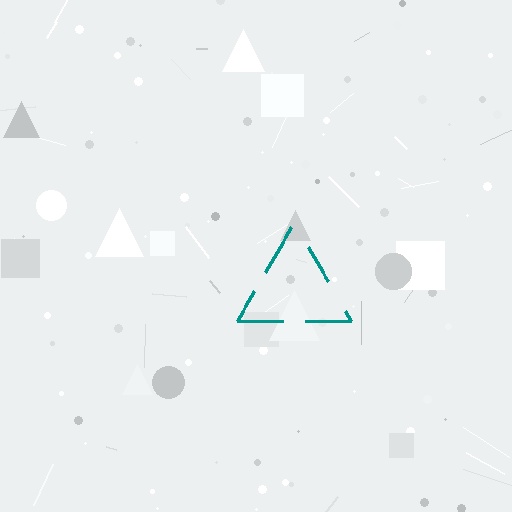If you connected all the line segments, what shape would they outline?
They would outline a triangle.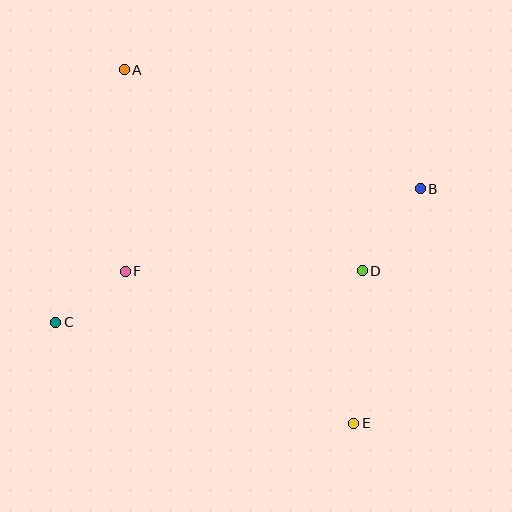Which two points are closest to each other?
Points C and F are closest to each other.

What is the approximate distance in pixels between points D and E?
The distance between D and E is approximately 153 pixels.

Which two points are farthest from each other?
Points A and E are farthest from each other.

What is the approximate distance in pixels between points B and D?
The distance between B and D is approximately 100 pixels.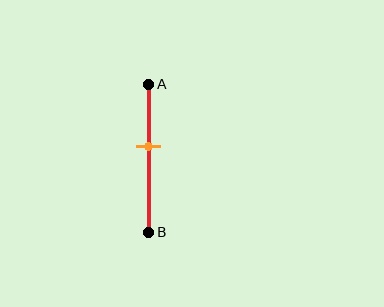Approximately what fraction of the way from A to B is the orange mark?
The orange mark is approximately 40% of the way from A to B.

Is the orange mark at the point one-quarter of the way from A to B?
No, the mark is at about 40% from A, not at the 25% one-quarter point.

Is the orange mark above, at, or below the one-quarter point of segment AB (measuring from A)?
The orange mark is below the one-quarter point of segment AB.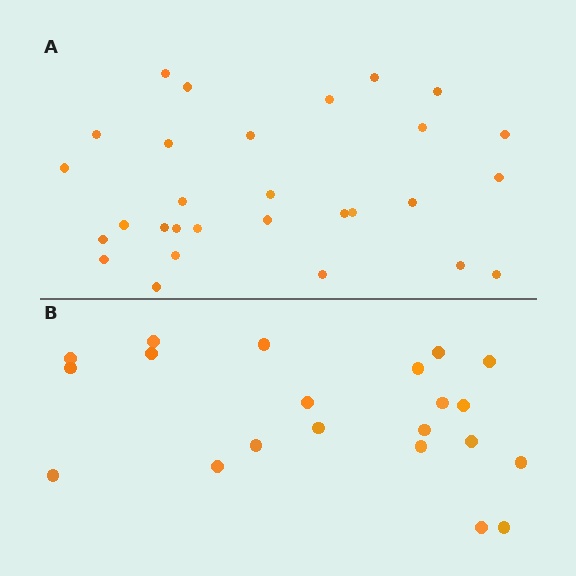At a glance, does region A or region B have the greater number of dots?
Region A (the top region) has more dots.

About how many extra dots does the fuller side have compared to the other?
Region A has roughly 8 or so more dots than region B.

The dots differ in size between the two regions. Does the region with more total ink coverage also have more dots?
No. Region B has more total ink coverage because its dots are larger, but region A actually contains more individual dots. Total area can be misleading — the number of items is what matters here.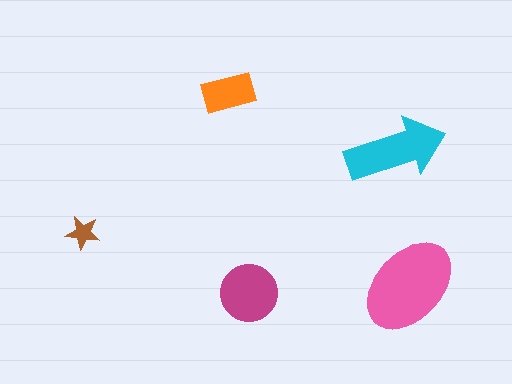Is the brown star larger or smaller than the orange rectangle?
Smaller.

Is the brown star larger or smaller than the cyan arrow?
Smaller.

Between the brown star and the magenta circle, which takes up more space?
The magenta circle.